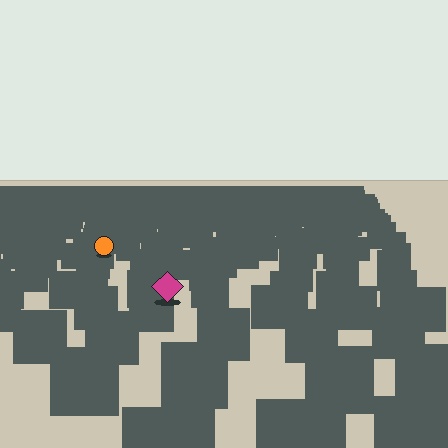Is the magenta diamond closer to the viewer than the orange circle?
Yes. The magenta diamond is closer — you can tell from the texture gradient: the ground texture is coarser near it.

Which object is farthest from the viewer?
The orange circle is farthest from the viewer. It appears smaller and the ground texture around it is denser.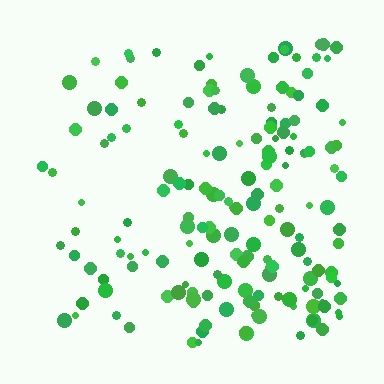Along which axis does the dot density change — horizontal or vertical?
Horizontal.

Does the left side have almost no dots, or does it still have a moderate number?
Still a moderate number, just noticeably fewer than the right.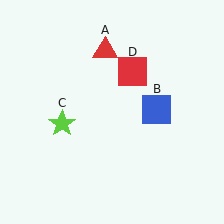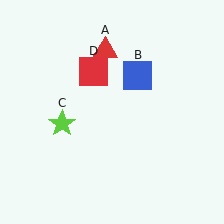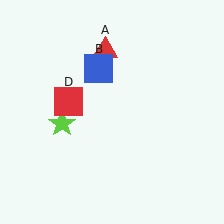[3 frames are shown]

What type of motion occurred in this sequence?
The blue square (object B), red square (object D) rotated counterclockwise around the center of the scene.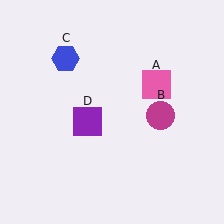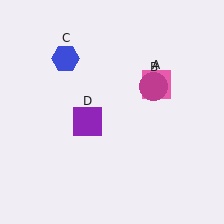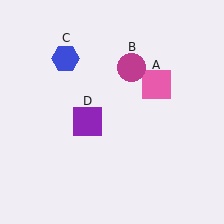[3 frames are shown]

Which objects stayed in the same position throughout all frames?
Pink square (object A) and blue hexagon (object C) and purple square (object D) remained stationary.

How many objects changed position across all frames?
1 object changed position: magenta circle (object B).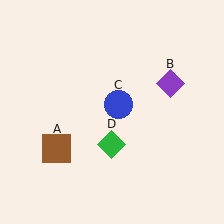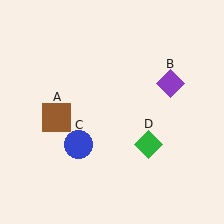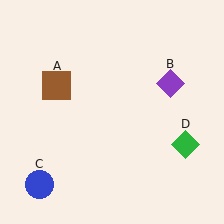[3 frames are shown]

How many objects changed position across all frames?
3 objects changed position: brown square (object A), blue circle (object C), green diamond (object D).